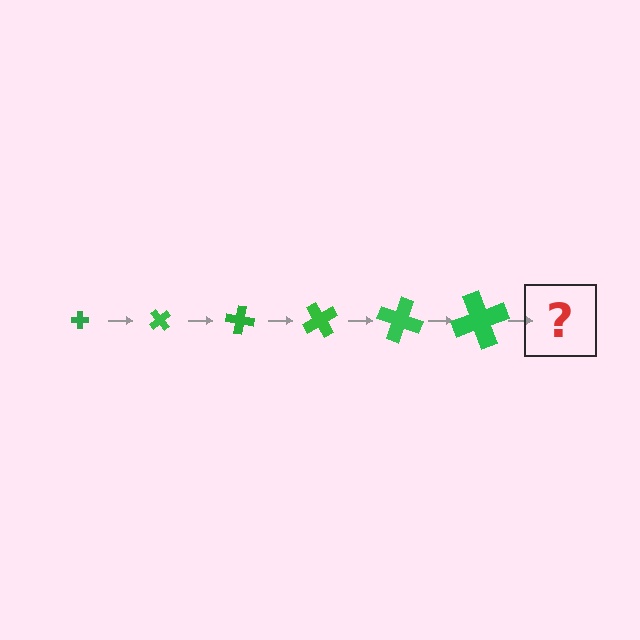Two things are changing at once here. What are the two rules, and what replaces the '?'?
The two rules are that the cross grows larger each step and it rotates 50 degrees each step. The '?' should be a cross, larger than the previous one and rotated 300 degrees from the start.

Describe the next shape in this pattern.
It should be a cross, larger than the previous one and rotated 300 degrees from the start.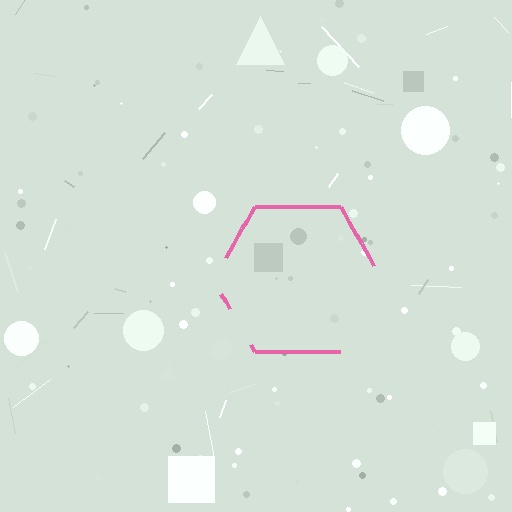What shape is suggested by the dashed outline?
The dashed outline suggests a hexagon.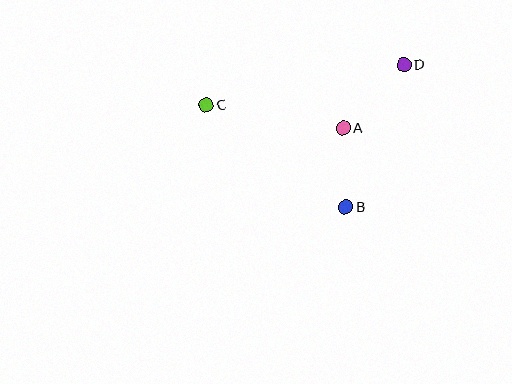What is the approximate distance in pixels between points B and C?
The distance between B and C is approximately 173 pixels.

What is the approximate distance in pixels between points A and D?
The distance between A and D is approximately 88 pixels.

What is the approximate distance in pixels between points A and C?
The distance between A and C is approximately 139 pixels.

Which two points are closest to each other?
Points A and B are closest to each other.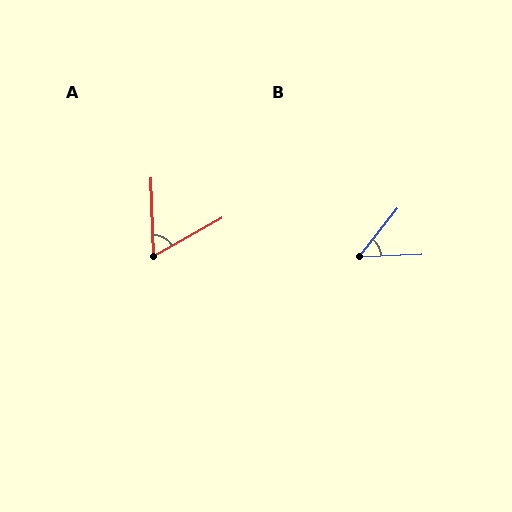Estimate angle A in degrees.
Approximately 63 degrees.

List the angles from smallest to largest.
B (49°), A (63°).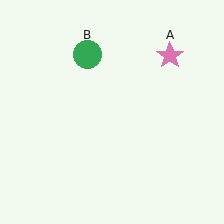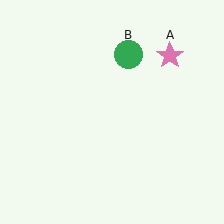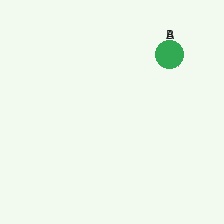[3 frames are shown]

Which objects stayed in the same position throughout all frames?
Pink star (object A) remained stationary.